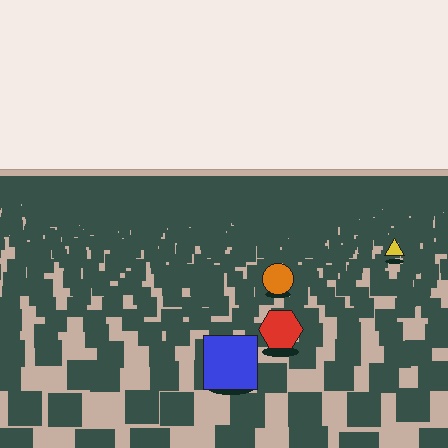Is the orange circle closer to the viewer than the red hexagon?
No. The red hexagon is closer — you can tell from the texture gradient: the ground texture is coarser near it.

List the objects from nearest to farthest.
From nearest to farthest: the blue square, the red hexagon, the orange circle, the yellow triangle.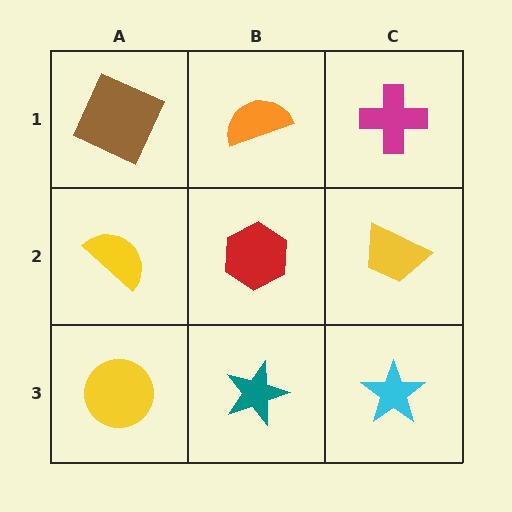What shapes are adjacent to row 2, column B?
An orange semicircle (row 1, column B), a teal star (row 3, column B), a yellow semicircle (row 2, column A), a yellow trapezoid (row 2, column C).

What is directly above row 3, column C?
A yellow trapezoid.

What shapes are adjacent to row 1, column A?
A yellow semicircle (row 2, column A), an orange semicircle (row 1, column B).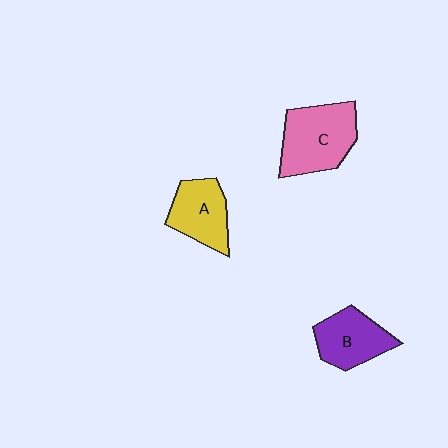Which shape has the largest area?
Shape C (pink).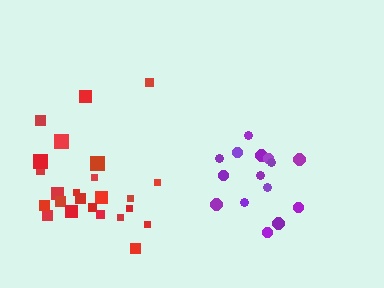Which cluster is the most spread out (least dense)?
Red.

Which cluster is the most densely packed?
Purple.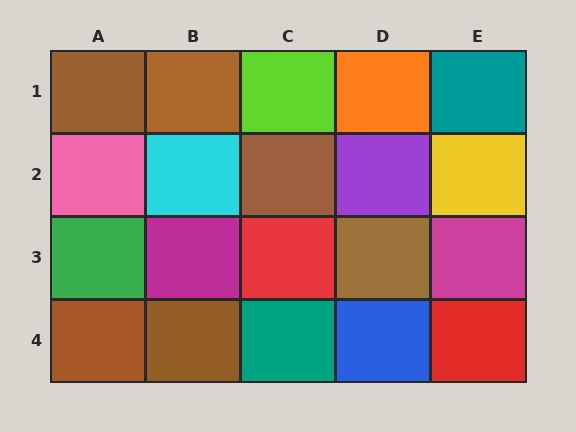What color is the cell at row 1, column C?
Lime.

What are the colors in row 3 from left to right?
Green, magenta, red, brown, magenta.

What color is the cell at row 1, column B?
Brown.